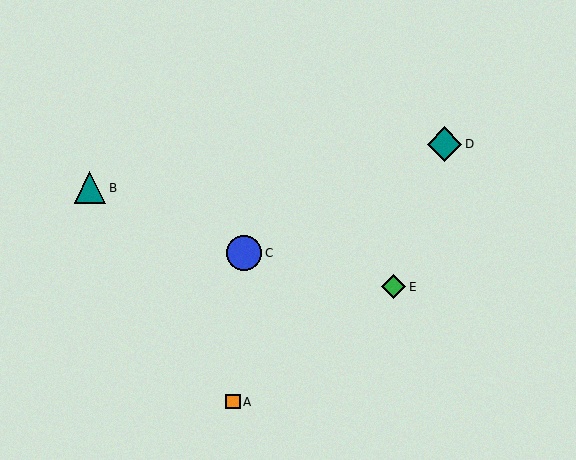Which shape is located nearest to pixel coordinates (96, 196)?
The teal triangle (labeled B) at (90, 188) is nearest to that location.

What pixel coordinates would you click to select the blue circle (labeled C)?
Click at (244, 253) to select the blue circle C.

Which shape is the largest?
The blue circle (labeled C) is the largest.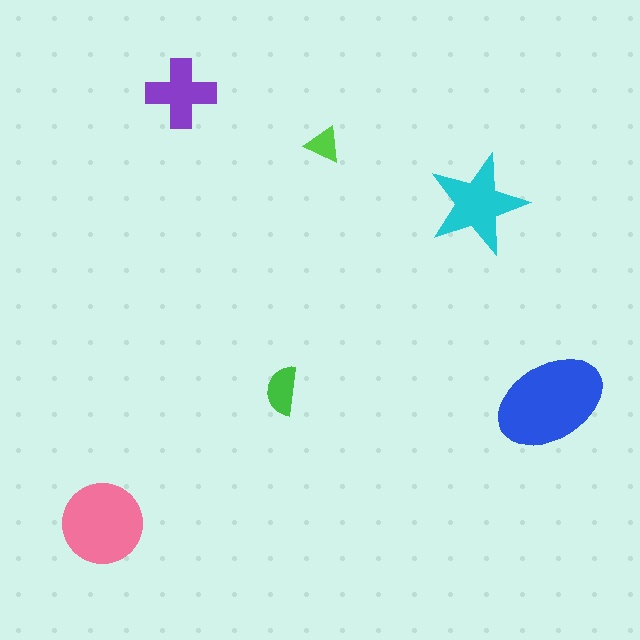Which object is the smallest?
The lime triangle.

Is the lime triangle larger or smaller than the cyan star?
Smaller.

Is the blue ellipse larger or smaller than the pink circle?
Larger.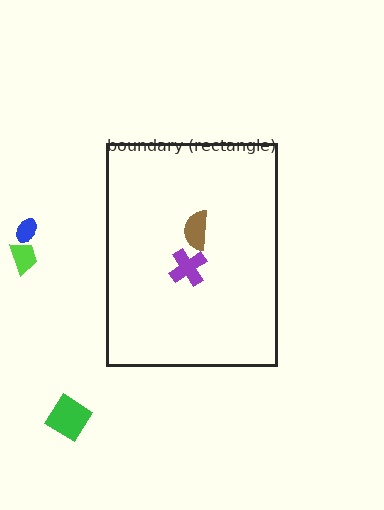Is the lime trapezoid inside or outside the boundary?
Outside.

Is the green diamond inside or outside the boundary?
Outside.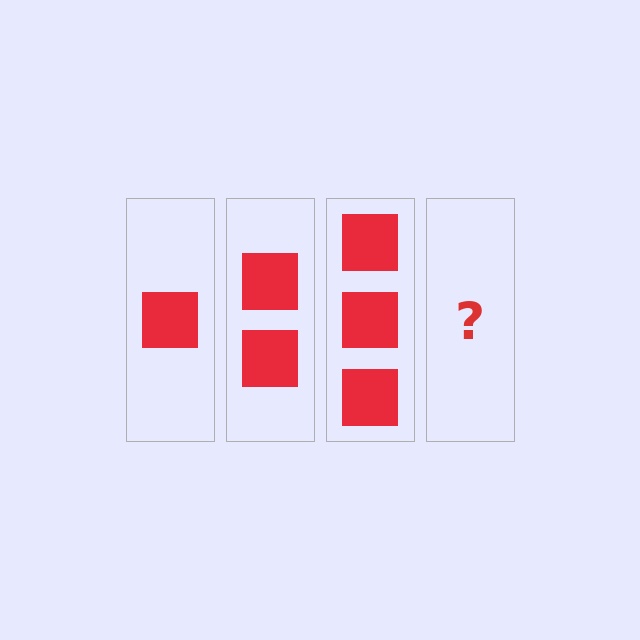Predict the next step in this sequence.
The next step is 4 squares.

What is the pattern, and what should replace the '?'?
The pattern is that each step adds one more square. The '?' should be 4 squares.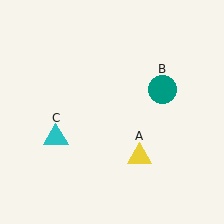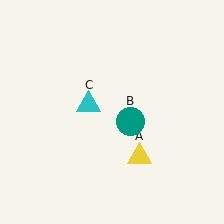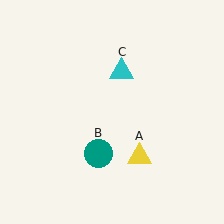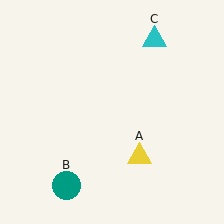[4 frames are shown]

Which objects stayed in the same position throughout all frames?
Yellow triangle (object A) remained stationary.